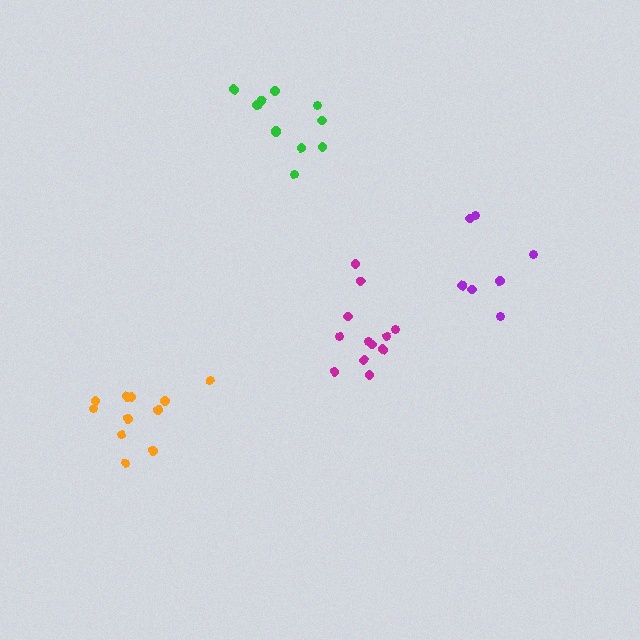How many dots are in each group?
Group 1: 12 dots, Group 2: 7 dots, Group 3: 11 dots, Group 4: 11 dots (41 total).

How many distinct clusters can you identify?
There are 4 distinct clusters.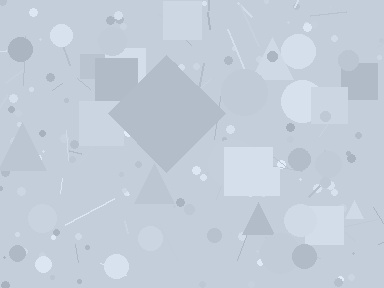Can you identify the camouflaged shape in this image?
The camouflaged shape is a diamond.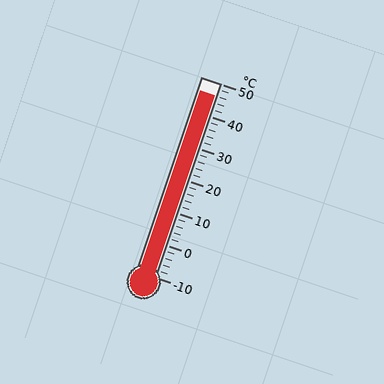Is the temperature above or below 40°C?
The temperature is above 40°C.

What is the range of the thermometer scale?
The thermometer scale ranges from -10°C to 50°C.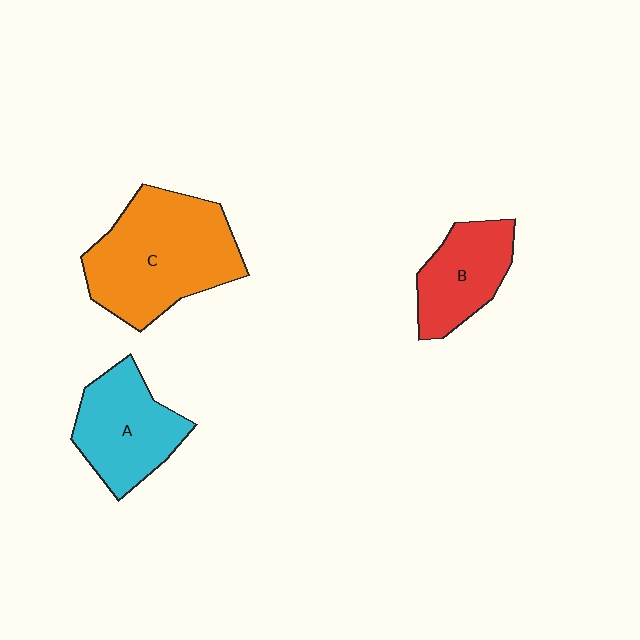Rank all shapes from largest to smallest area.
From largest to smallest: C (orange), A (cyan), B (red).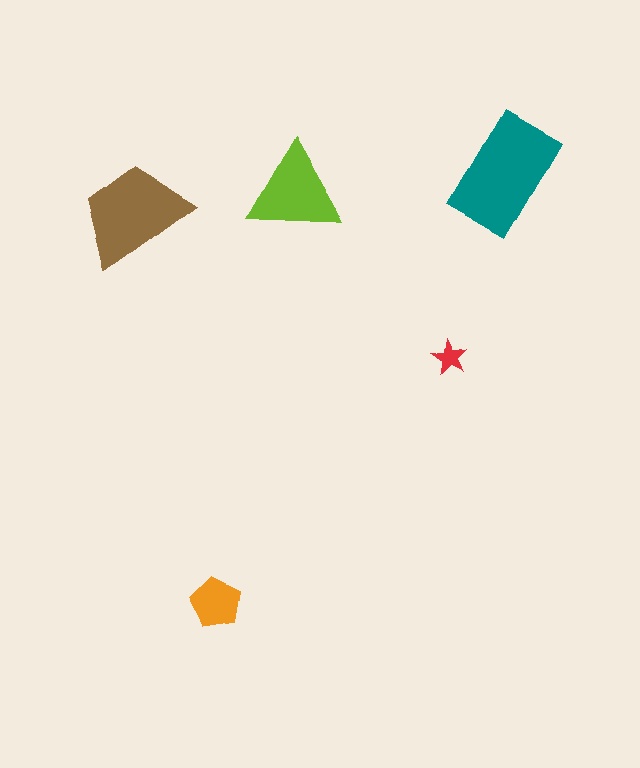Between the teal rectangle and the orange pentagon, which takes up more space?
The teal rectangle.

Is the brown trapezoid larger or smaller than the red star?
Larger.